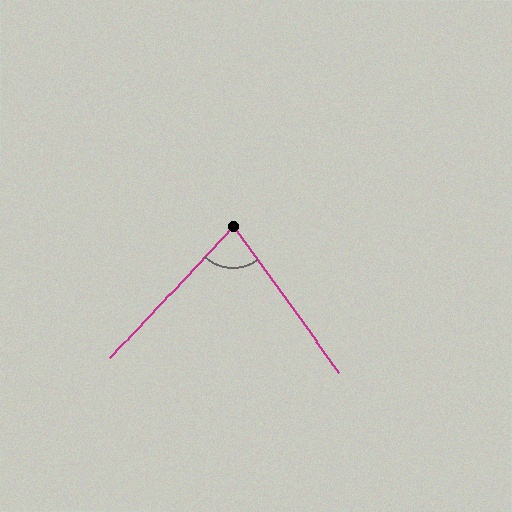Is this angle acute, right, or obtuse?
It is acute.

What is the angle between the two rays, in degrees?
Approximately 79 degrees.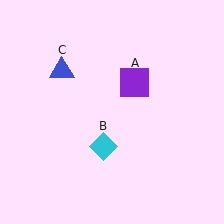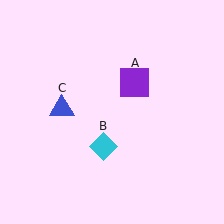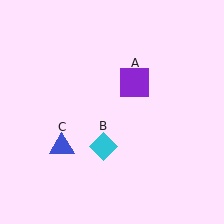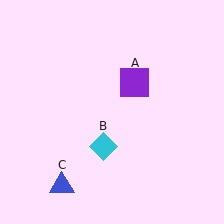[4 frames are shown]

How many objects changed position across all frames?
1 object changed position: blue triangle (object C).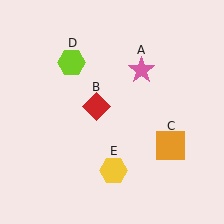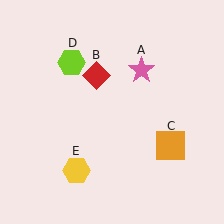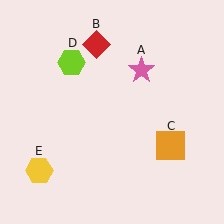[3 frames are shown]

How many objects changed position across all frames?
2 objects changed position: red diamond (object B), yellow hexagon (object E).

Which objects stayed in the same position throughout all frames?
Pink star (object A) and orange square (object C) and lime hexagon (object D) remained stationary.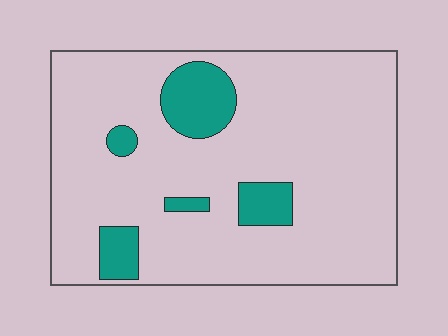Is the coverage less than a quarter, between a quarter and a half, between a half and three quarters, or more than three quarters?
Less than a quarter.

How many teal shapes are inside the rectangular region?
5.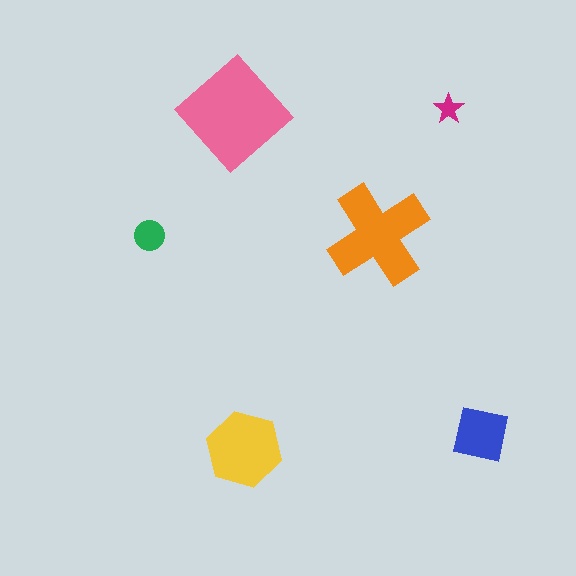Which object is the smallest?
The magenta star.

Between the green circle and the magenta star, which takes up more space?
The green circle.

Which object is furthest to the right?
The blue square is rightmost.